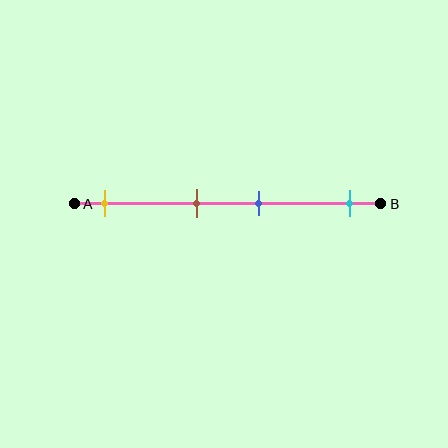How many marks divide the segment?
There are 4 marks dividing the segment.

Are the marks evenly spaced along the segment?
No, the marks are not evenly spaced.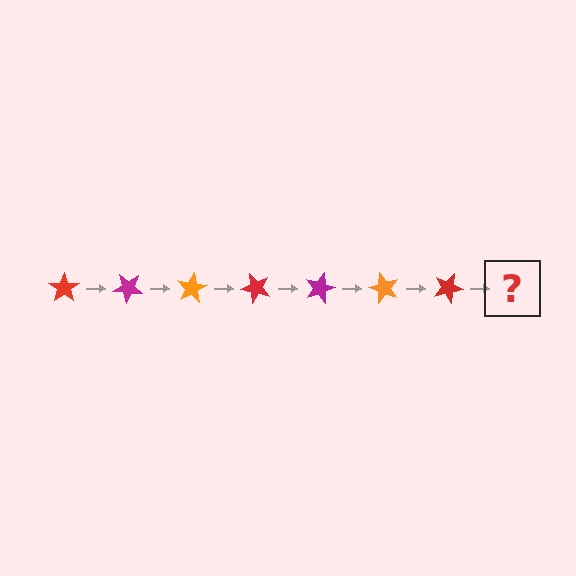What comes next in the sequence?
The next element should be a magenta star, rotated 280 degrees from the start.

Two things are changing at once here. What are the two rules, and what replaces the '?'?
The two rules are that it rotates 40 degrees each step and the color cycles through red, magenta, and orange. The '?' should be a magenta star, rotated 280 degrees from the start.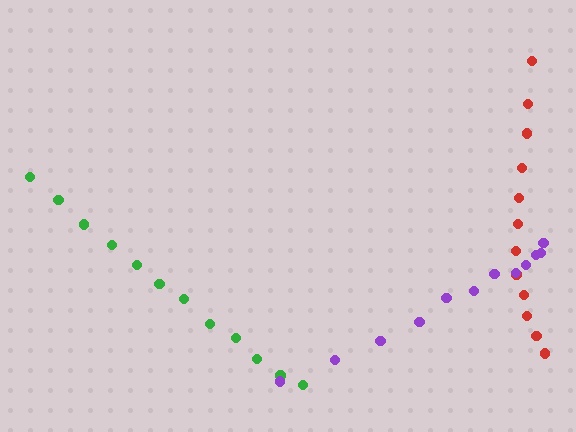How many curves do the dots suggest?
There are 3 distinct paths.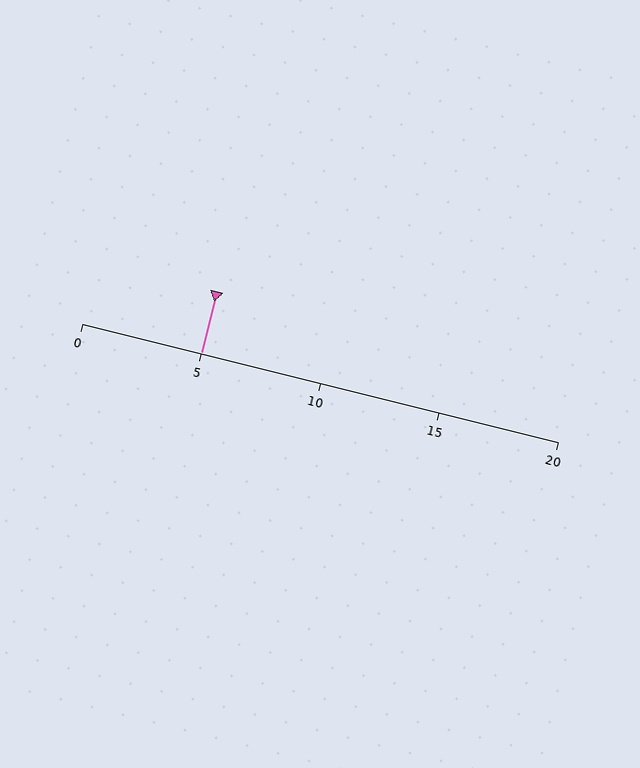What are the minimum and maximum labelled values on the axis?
The axis runs from 0 to 20.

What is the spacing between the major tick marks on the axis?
The major ticks are spaced 5 apart.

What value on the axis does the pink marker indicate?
The marker indicates approximately 5.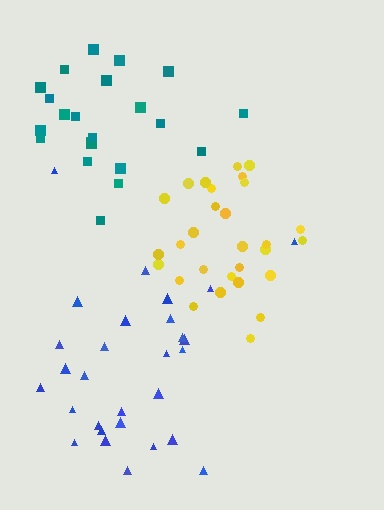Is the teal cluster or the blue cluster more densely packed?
Teal.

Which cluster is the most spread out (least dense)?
Blue.